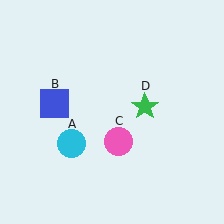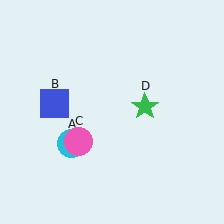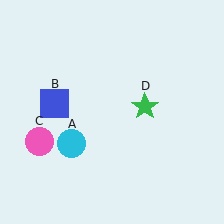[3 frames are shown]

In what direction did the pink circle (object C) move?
The pink circle (object C) moved left.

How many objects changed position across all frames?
1 object changed position: pink circle (object C).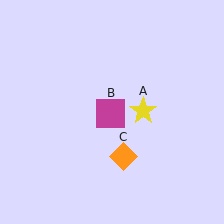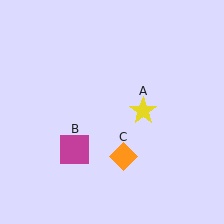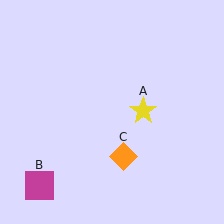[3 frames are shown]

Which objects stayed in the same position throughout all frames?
Yellow star (object A) and orange diamond (object C) remained stationary.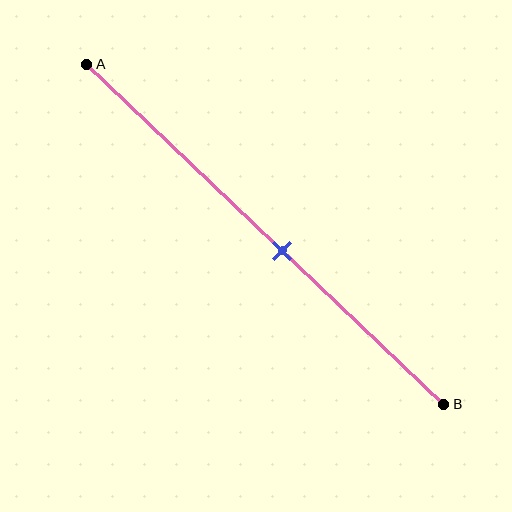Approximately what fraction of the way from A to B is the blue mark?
The blue mark is approximately 55% of the way from A to B.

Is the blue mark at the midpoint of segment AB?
No, the mark is at about 55% from A, not at the 50% midpoint.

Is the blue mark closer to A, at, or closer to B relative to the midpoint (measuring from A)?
The blue mark is closer to point B than the midpoint of segment AB.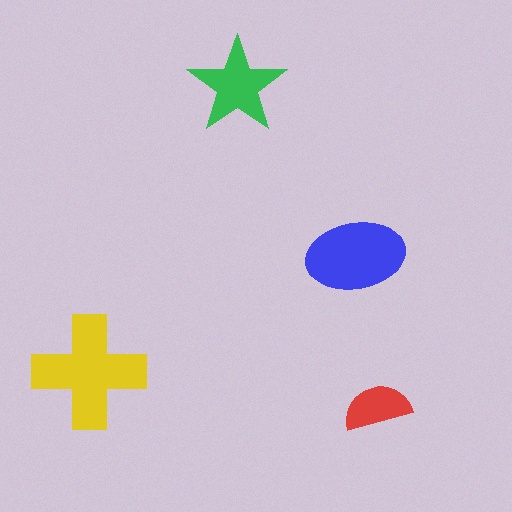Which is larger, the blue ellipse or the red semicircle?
The blue ellipse.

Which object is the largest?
The yellow cross.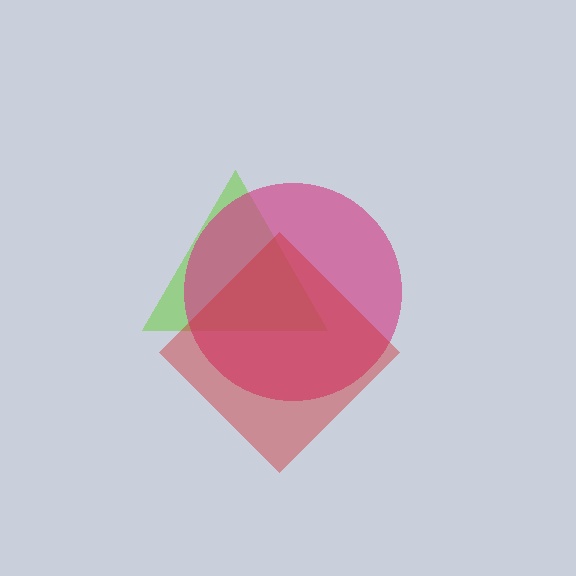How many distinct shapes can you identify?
There are 3 distinct shapes: a lime triangle, a magenta circle, a red diamond.